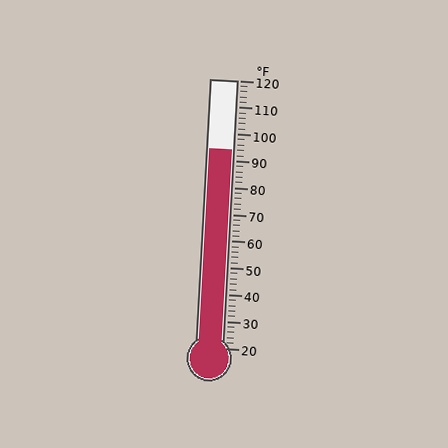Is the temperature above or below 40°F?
The temperature is above 40°F.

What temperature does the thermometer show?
The thermometer shows approximately 94°F.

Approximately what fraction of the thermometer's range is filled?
The thermometer is filled to approximately 75% of its range.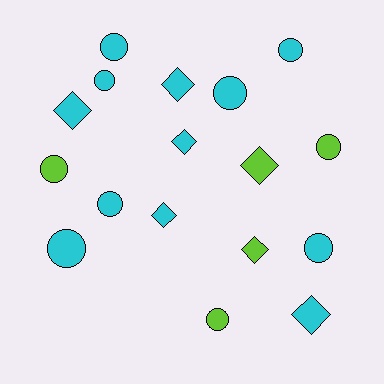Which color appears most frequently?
Cyan, with 12 objects.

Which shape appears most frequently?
Circle, with 10 objects.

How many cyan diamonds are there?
There are 5 cyan diamonds.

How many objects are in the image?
There are 17 objects.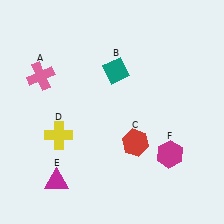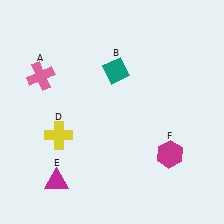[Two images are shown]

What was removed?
The red hexagon (C) was removed in Image 2.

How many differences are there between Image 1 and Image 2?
There is 1 difference between the two images.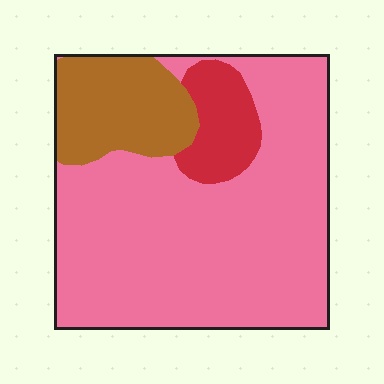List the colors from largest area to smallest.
From largest to smallest: pink, brown, red.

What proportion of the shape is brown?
Brown takes up about one sixth (1/6) of the shape.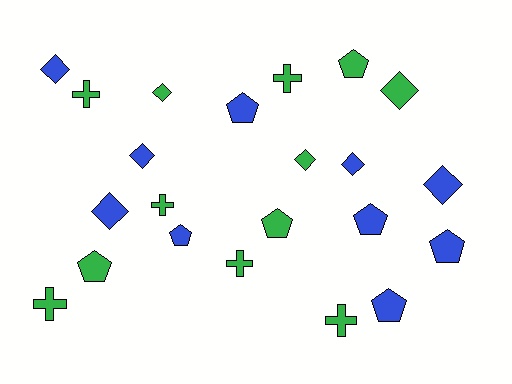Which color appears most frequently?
Green, with 12 objects.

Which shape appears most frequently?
Pentagon, with 8 objects.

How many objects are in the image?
There are 22 objects.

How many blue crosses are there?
There are no blue crosses.